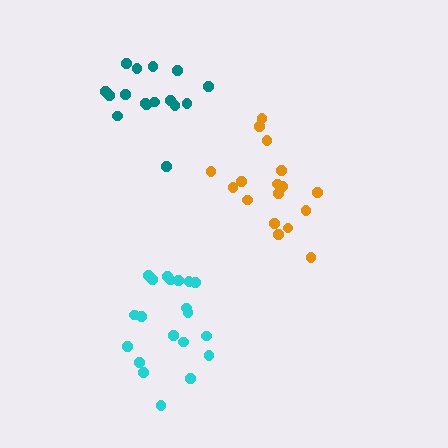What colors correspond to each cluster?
The clusters are colored: teal, orange, cyan.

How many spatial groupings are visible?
There are 3 spatial groupings.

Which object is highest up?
The teal cluster is topmost.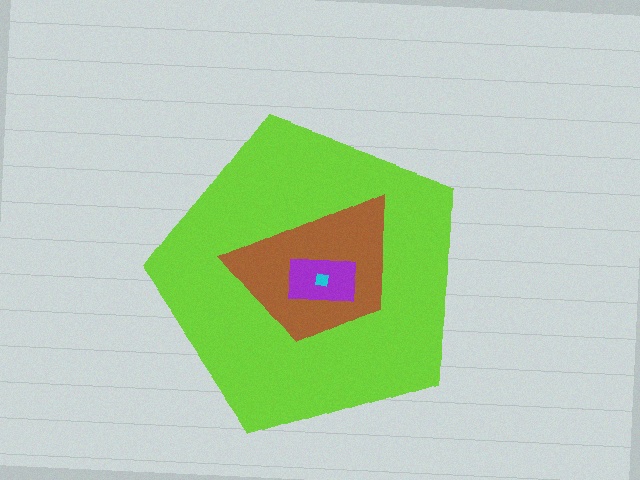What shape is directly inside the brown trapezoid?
The purple rectangle.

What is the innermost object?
The cyan square.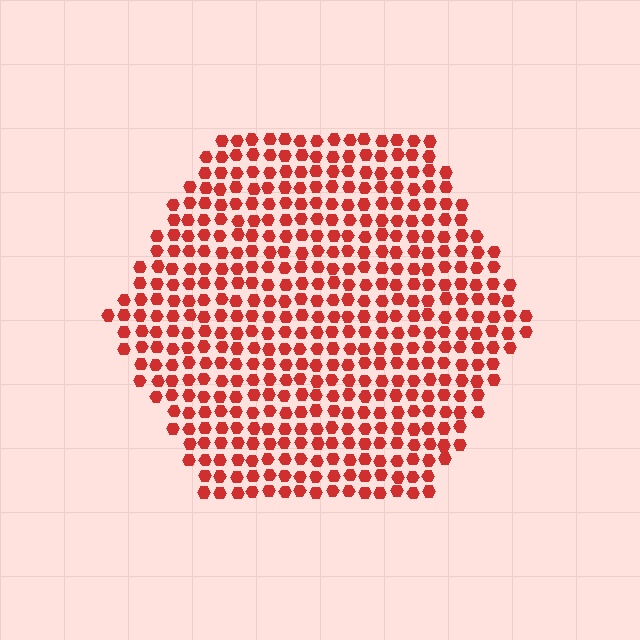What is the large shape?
The large shape is a hexagon.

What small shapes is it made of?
It is made of small hexagons.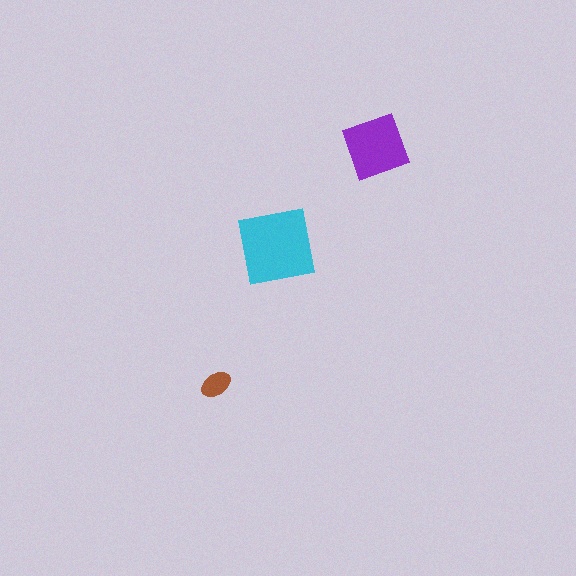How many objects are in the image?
There are 3 objects in the image.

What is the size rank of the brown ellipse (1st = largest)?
3rd.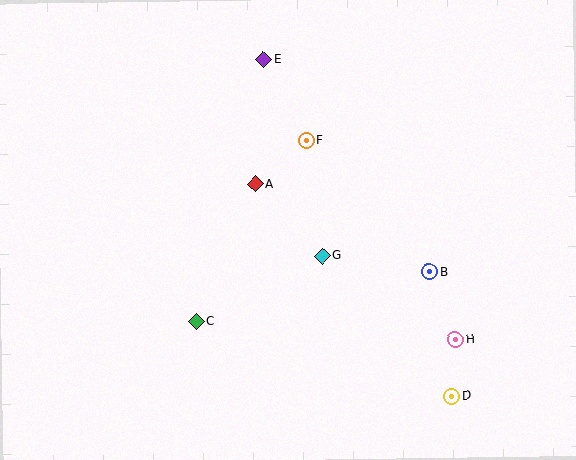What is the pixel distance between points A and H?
The distance between A and H is 253 pixels.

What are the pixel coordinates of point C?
Point C is at (197, 321).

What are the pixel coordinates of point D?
Point D is at (452, 396).